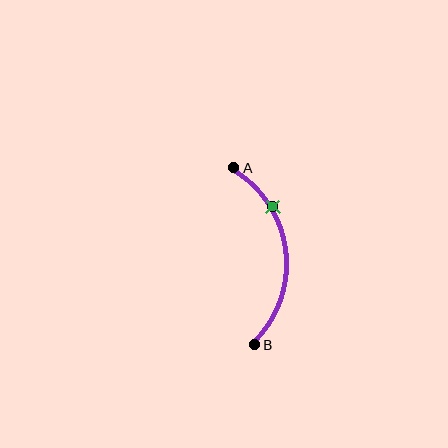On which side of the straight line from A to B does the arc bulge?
The arc bulges to the right of the straight line connecting A and B.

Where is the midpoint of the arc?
The arc midpoint is the point on the curve farthest from the straight line joining A and B. It sits to the right of that line.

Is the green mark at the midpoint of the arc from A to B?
No. The green mark lies on the arc but is closer to endpoint A. The arc midpoint would be at the point on the curve equidistant along the arc from both A and B.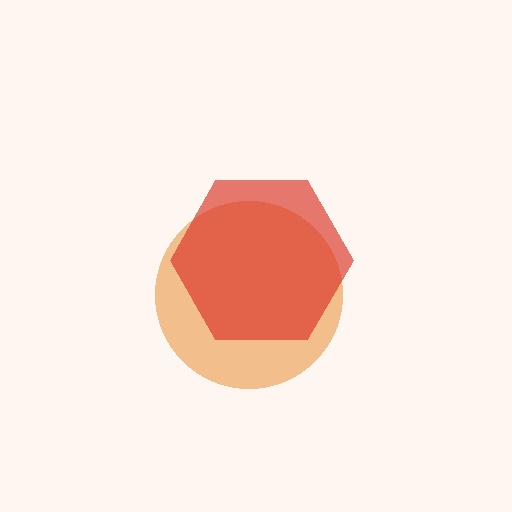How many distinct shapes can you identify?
There are 2 distinct shapes: an orange circle, a red hexagon.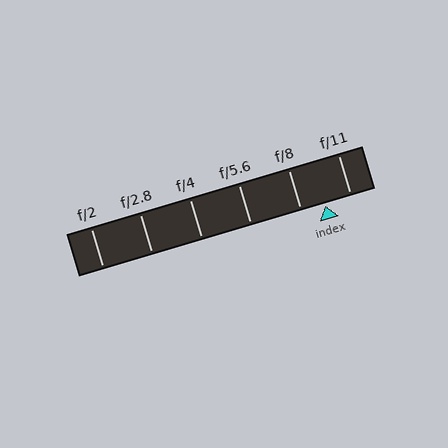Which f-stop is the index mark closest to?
The index mark is closest to f/8.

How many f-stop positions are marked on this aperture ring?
There are 6 f-stop positions marked.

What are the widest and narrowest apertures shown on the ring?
The widest aperture shown is f/2 and the narrowest is f/11.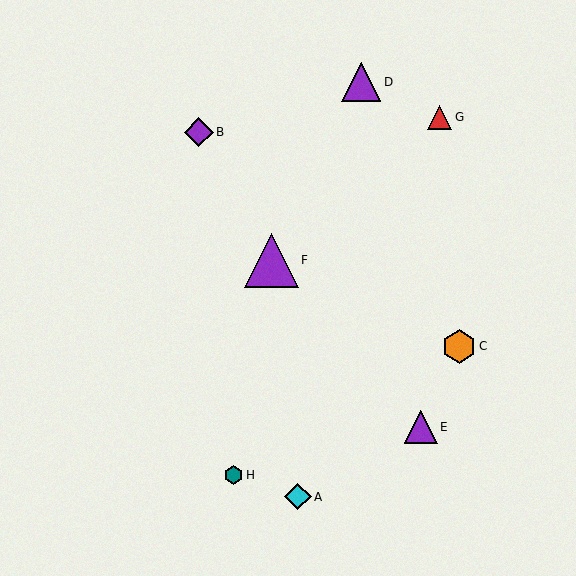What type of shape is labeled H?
Shape H is a teal hexagon.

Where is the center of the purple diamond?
The center of the purple diamond is at (199, 132).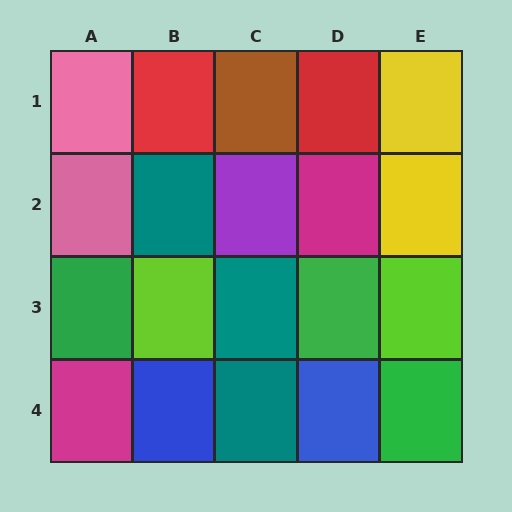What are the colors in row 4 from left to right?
Magenta, blue, teal, blue, green.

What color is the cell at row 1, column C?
Brown.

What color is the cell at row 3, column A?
Green.